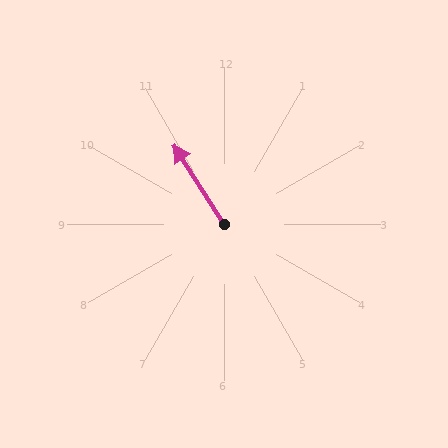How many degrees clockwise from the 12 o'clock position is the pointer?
Approximately 328 degrees.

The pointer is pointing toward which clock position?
Roughly 11 o'clock.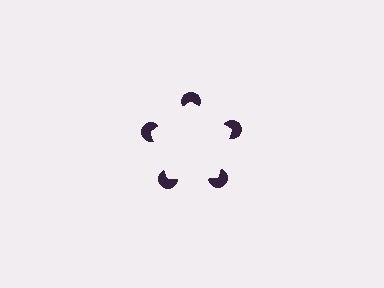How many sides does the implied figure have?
5 sides.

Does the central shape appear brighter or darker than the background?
It typically appears slightly brighter than the background, even though no actual brightness change is drawn.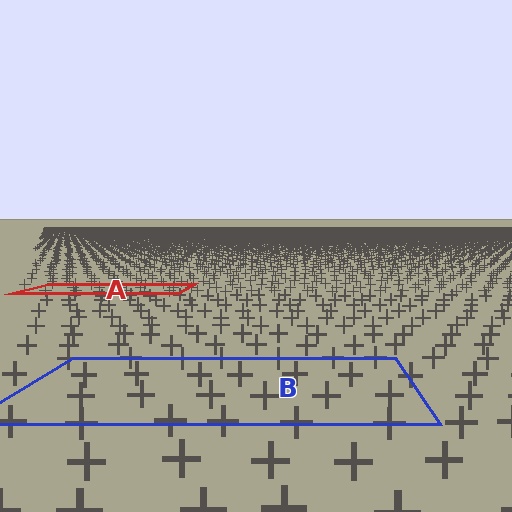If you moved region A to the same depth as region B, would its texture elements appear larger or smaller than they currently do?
They would appear larger. At a closer depth, the same texture elements are projected at a bigger on-screen size.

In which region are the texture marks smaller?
The texture marks are smaller in region A, because it is farther away.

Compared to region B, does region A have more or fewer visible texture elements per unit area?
Region A has more texture elements per unit area — they are packed more densely because it is farther away.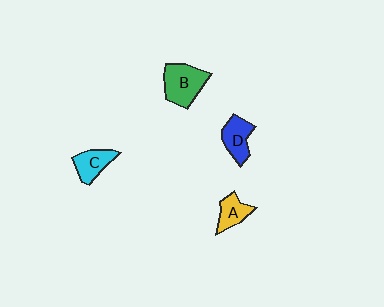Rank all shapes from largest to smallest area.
From largest to smallest: B (green), D (blue), C (cyan), A (yellow).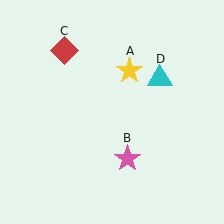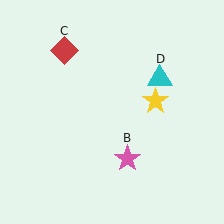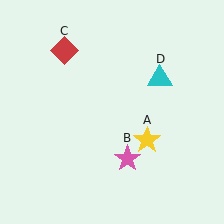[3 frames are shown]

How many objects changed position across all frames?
1 object changed position: yellow star (object A).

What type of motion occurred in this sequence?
The yellow star (object A) rotated clockwise around the center of the scene.